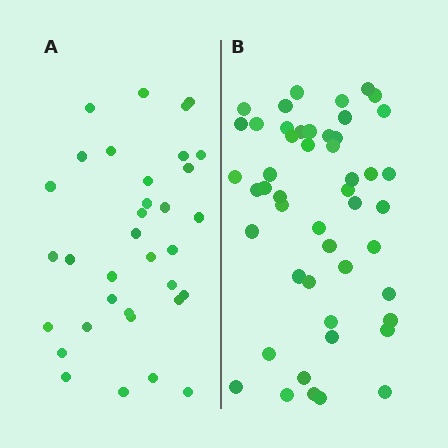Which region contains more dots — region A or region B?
Region B (the right region) has more dots.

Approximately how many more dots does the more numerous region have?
Region B has approximately 15 more dots than region A.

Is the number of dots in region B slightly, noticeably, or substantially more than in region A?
Region B has noticeably more, but not dramatically so. The ratio is roughly 1.4 to 1.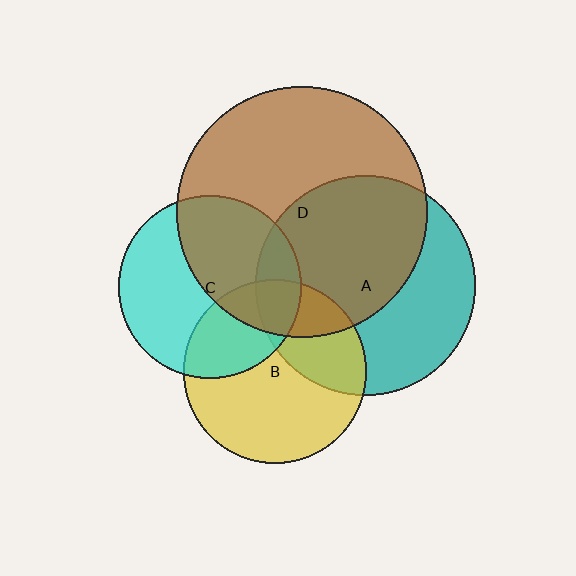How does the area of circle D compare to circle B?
Approximately 1.9 times.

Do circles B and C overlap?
Yes.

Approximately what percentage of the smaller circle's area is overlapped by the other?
Approximately 30%.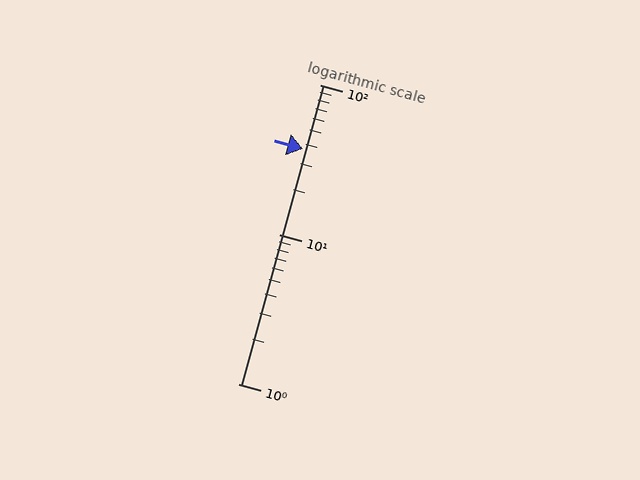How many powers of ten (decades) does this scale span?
The scale spans 2 decades, from 1 to 100.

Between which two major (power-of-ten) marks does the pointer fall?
The pointer is between 10 and 100.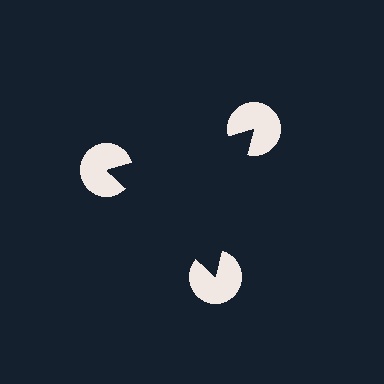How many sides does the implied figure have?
3 sides.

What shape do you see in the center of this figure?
An illusory triangle — its edges are inferred from the aligned wedge cuts in the pac-man discs, not physically drawn.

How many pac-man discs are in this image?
There are 3 — one at each vertex of the illusory triangle.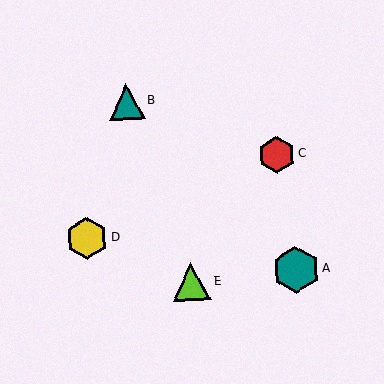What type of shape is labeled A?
Shape A is a teal hexagon.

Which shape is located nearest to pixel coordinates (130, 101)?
The teal triangle (labeled B) at (126, 102) is nearest to that location.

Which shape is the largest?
The teal hexagon (labeled A) is the largest.